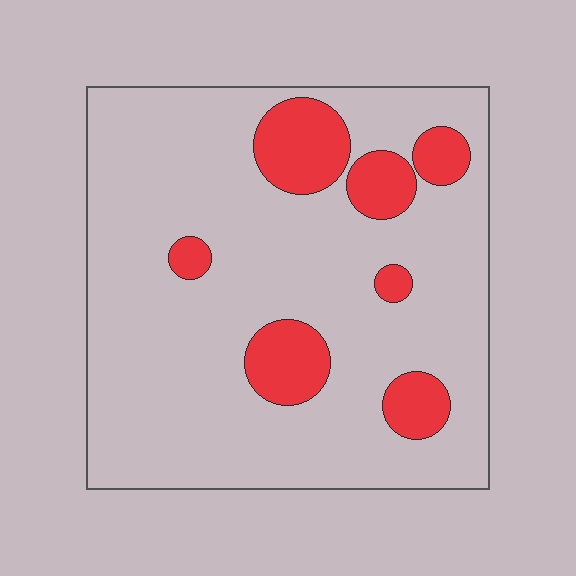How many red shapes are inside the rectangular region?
7.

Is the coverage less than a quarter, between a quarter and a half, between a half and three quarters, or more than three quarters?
Less than a quarter.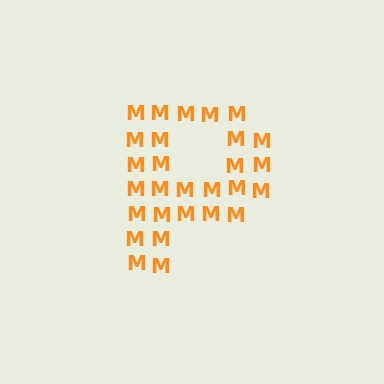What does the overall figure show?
The overall figure shows the letter P.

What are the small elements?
The small elements are letter M's.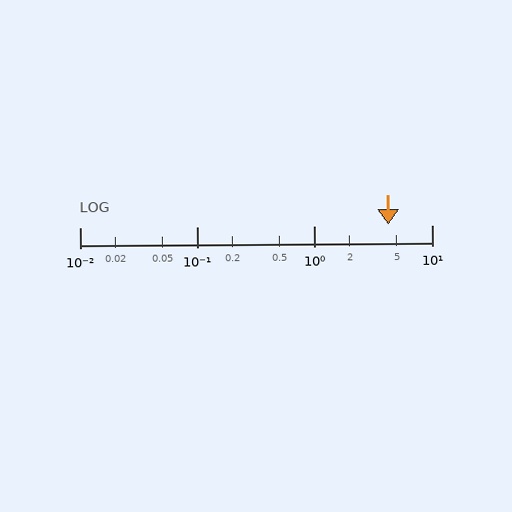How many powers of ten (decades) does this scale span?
The scale spans 3 decades, from 0.01 to 10.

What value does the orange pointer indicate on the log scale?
The pointer indicates approximately 4.3.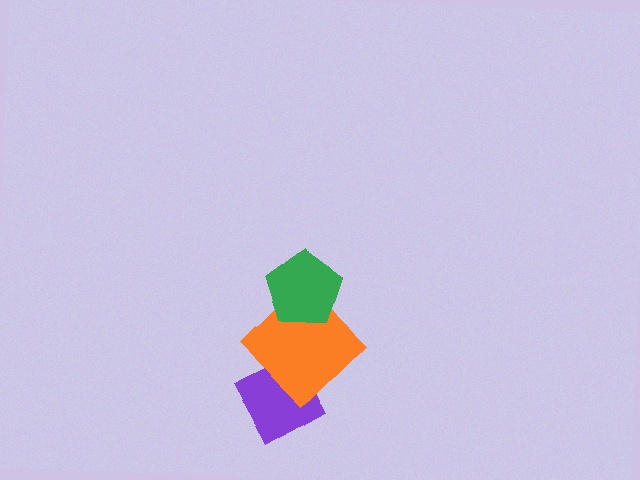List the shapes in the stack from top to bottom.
From top to bottom: the green pentagon, the orange diamond, the purple diamond.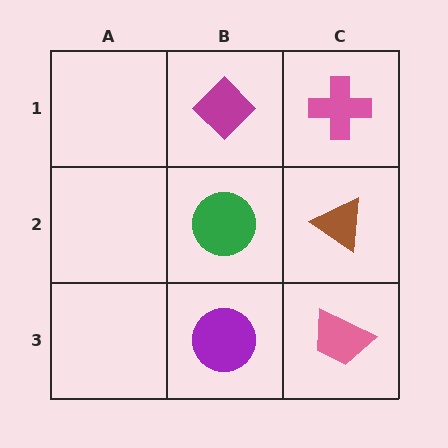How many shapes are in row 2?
2 shapes.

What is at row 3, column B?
A purple circle.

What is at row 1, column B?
A magenta diamond.